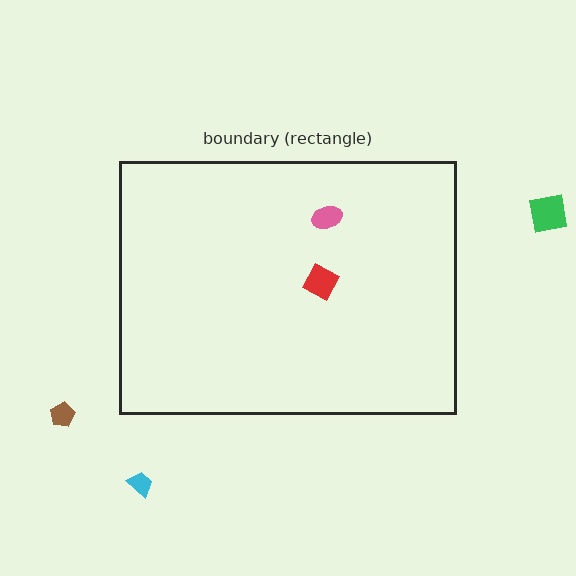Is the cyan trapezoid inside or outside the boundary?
Outside.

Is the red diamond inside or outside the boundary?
Inside.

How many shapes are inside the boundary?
2 inside, 3 outside.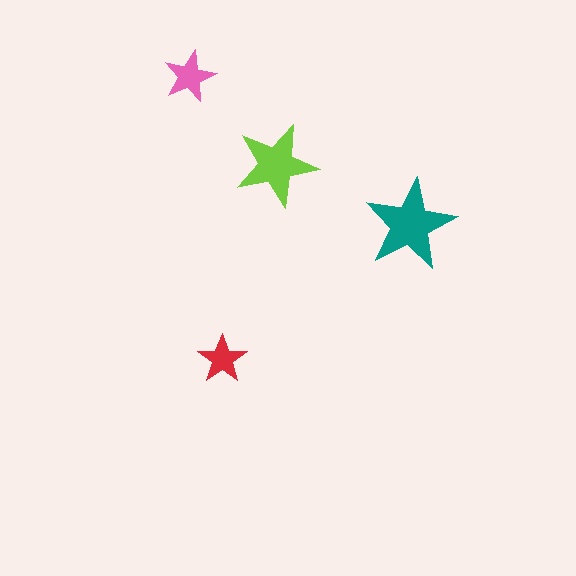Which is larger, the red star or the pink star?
The pink one.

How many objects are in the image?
There are 4 objects in the image.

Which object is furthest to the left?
The pink star is leftmost.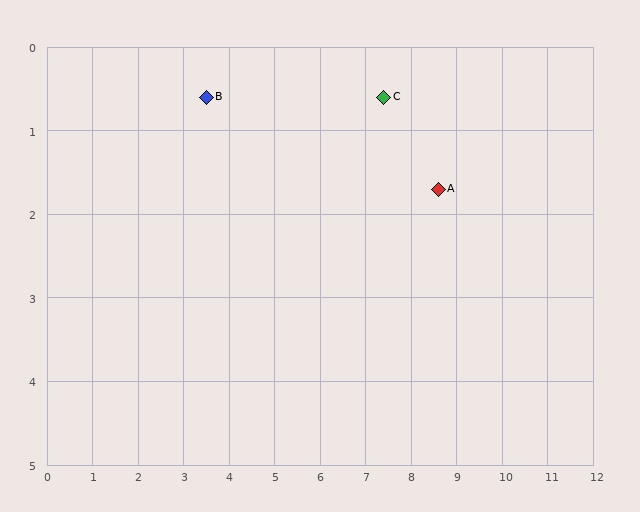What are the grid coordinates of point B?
Point B is at approximately (3.5, 0.6).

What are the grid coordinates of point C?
Point C is at approximately (7.4, 0.6).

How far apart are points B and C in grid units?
Points B and C are about 3.9 grid units apart.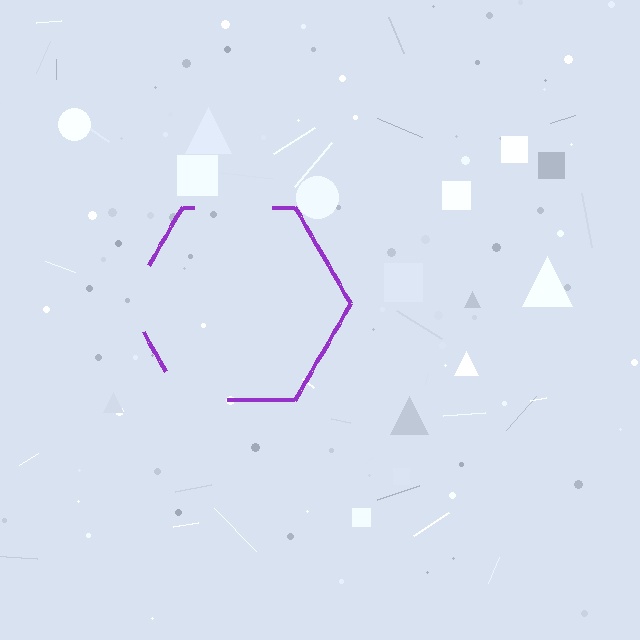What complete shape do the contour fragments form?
The contour fragments form a hexagon.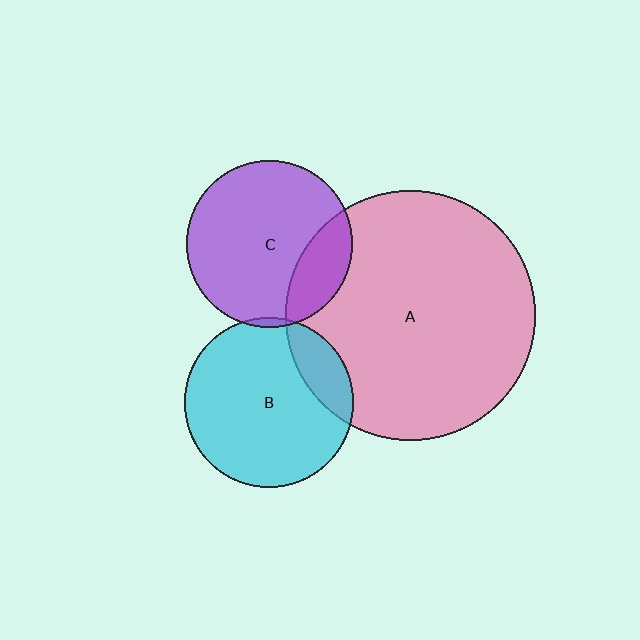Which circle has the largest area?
Circle A (pink).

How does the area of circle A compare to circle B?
Approximately 2.2 times.